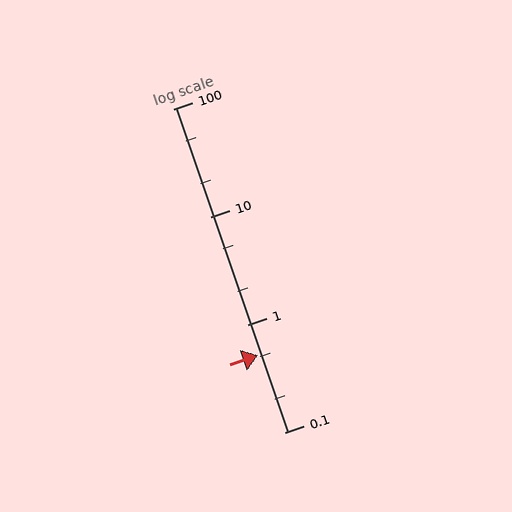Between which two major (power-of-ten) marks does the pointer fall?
The pointer is between 0.1 and 1.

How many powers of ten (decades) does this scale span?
The scale spans 3 decades, from 0.1 to 100.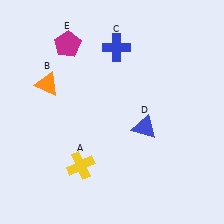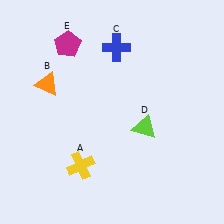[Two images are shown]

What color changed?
The triangle (D) changed from blue in Image 1 to lime in Image 2.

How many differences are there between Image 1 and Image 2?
There is 1 difference between the two images.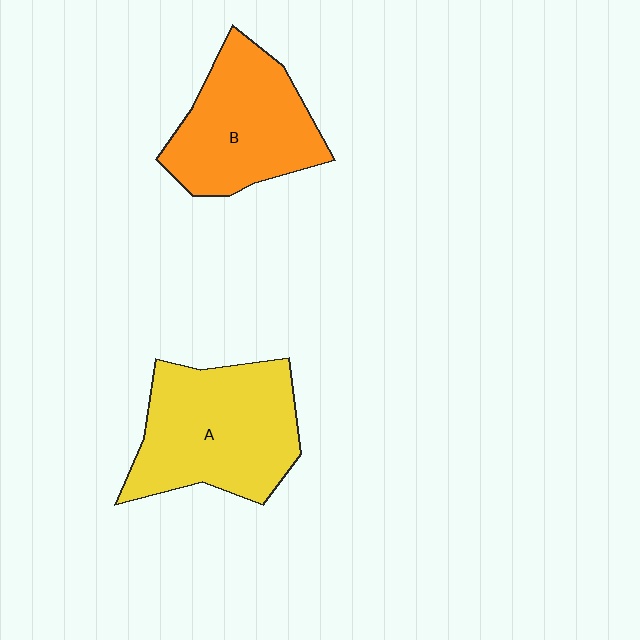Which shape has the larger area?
Shape A (yellow).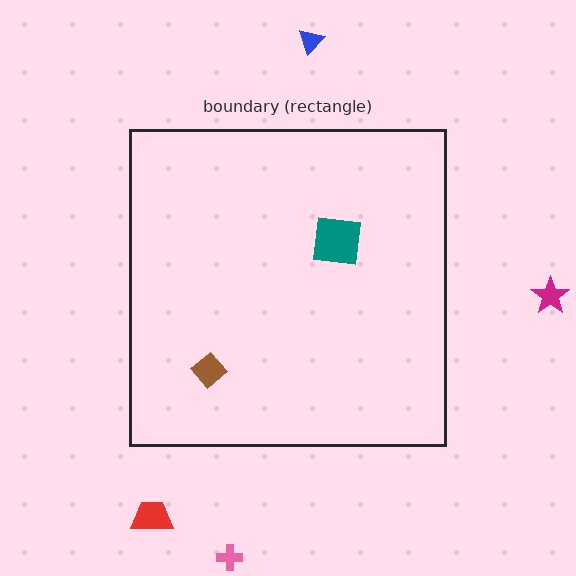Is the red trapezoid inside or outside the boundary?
Outside.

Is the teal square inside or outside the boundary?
Inside.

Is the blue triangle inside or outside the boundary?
Outside.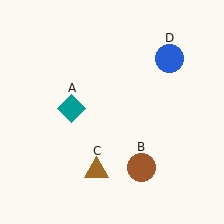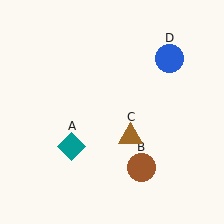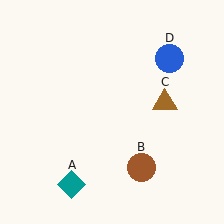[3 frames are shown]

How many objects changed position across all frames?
2 objects changed position: teal diamond (object A), brown triangle (object C).